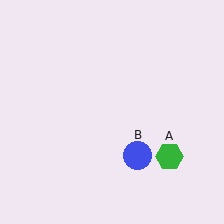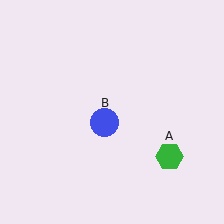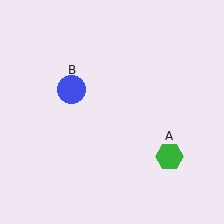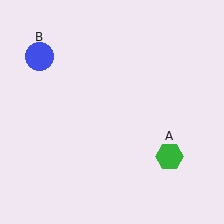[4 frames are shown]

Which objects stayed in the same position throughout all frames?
Green hexagon (object A) remained stationary.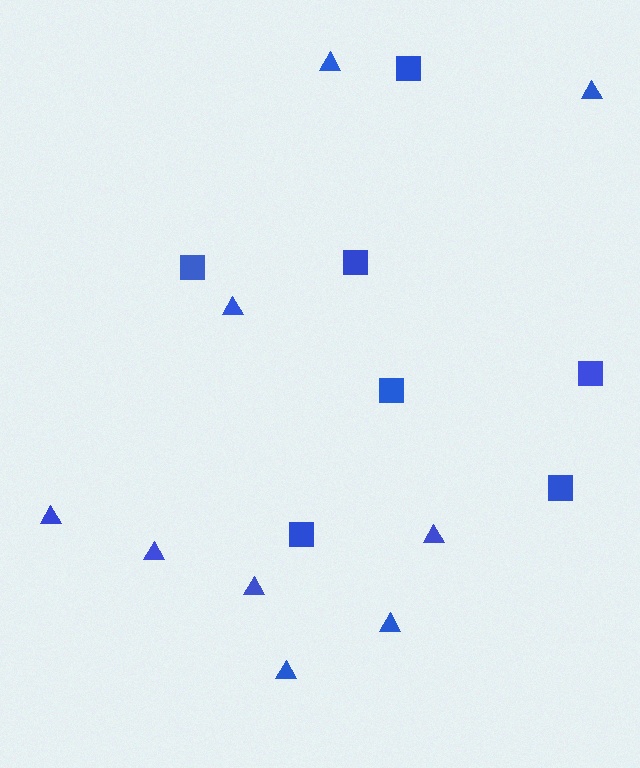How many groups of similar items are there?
There are 2 groups: one group of triangles (9) and one group of squares (7).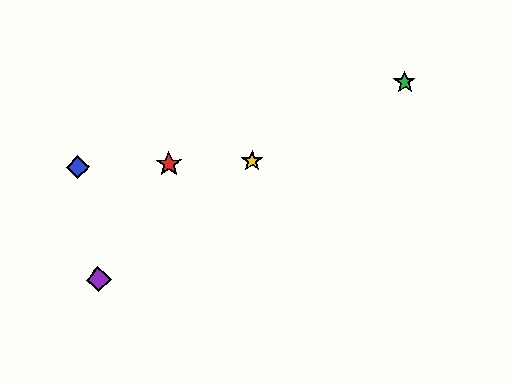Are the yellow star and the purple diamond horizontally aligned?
No, the yellow star is at y≈161 and the purple diamond is at y≈280.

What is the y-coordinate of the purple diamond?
The purple diamond is at y≈280.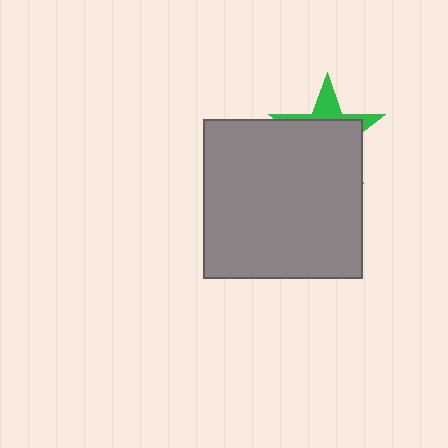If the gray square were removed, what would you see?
You would see the complete green star.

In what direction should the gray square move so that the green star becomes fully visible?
The gray square should move down. That is the shortest direction to clear the overlap and leave the green star fully visible.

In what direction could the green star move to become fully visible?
The green star could move up. That would shift it out from behind the gray square entirely.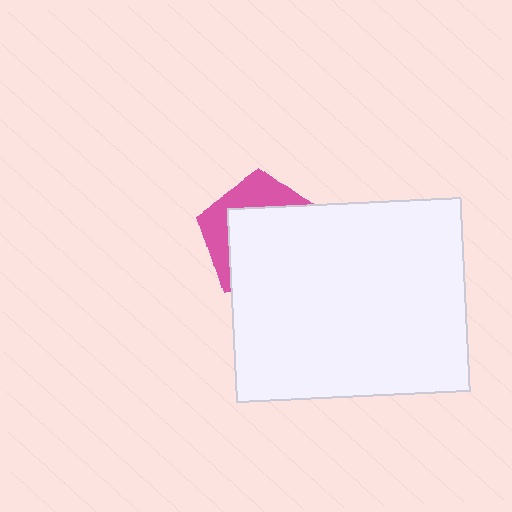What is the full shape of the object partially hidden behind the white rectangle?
The partially hidden object is a pink pentagon.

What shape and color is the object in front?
The object in front is a white rectangle.